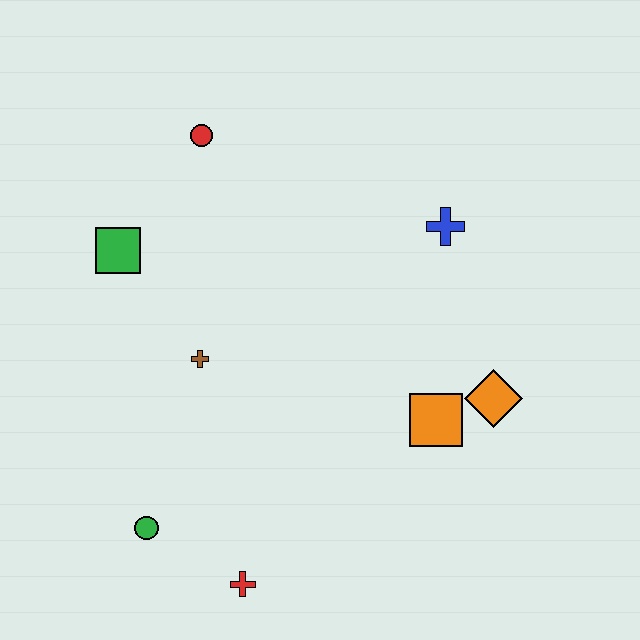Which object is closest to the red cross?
The green circle is closest to the red cross.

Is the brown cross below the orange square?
No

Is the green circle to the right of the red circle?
No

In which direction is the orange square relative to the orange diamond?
The orange square is to the left of the orange diamond.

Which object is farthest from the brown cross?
The orange diamond is farthest from the brown cross.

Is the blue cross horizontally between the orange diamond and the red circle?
Yes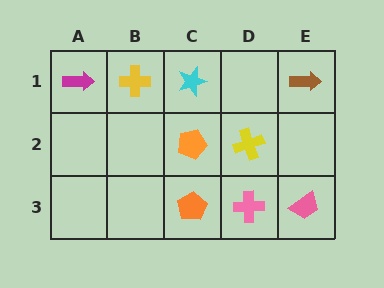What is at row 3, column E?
A pink trapezoid.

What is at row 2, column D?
A yellow cross.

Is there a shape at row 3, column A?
No, that cell is empty.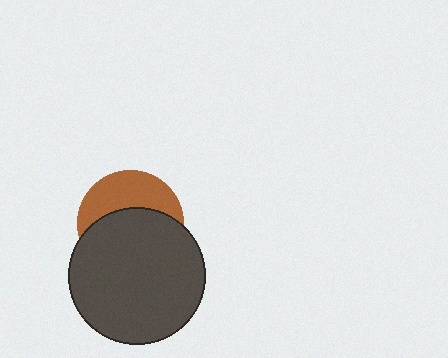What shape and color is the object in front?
The object in front is a dark gray circle.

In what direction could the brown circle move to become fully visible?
The brown circle could move up. That would shift it out from behind the dark gray circle entirely.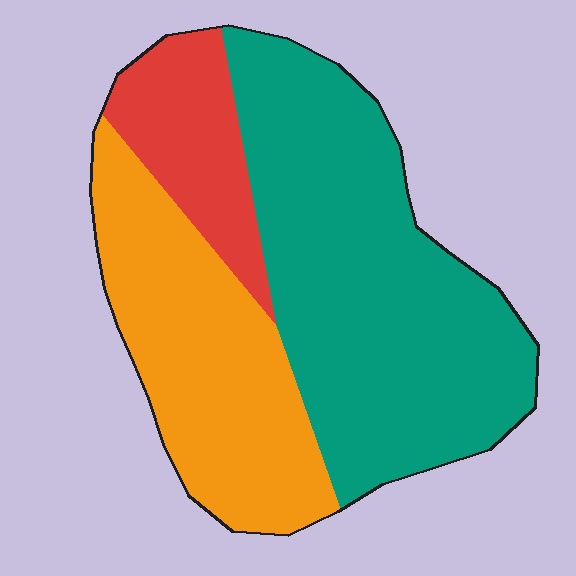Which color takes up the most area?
Teal, at roughly 55%.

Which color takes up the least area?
Red, at roughly 15%.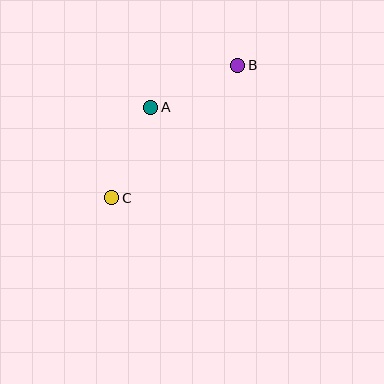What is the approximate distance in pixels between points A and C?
The distance between A and C is approximately 98 pixels.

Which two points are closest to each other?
Points A and B are closest to each other.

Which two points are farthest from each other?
Points B and C are farthest from each other.